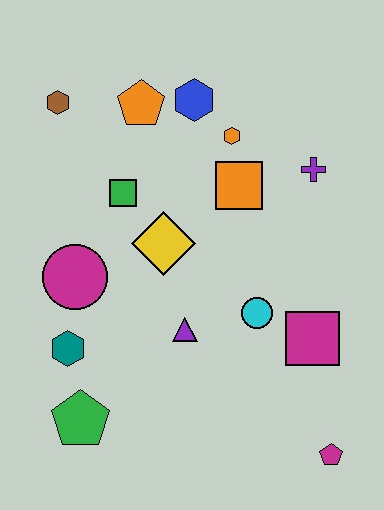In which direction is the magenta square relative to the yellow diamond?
The magenta square is to the right of the yellow diamond.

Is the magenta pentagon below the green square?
Yes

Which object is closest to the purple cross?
The orange square is closest to the purple cross.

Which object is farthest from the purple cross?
The green pentagon is farthest from the purple cross.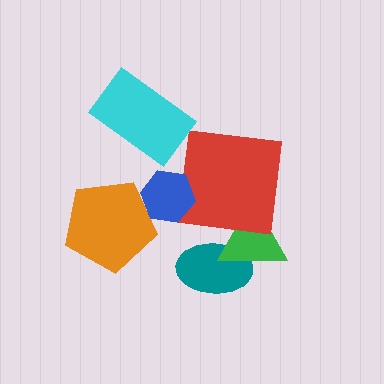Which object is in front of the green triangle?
The red square is in front of the green triangle.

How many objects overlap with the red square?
2 objects overlap with the red square.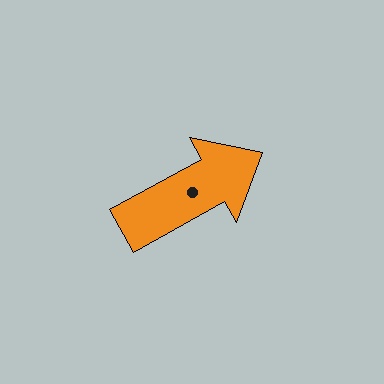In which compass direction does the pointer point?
Northeast.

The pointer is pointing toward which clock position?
Roughly 2 o'clock.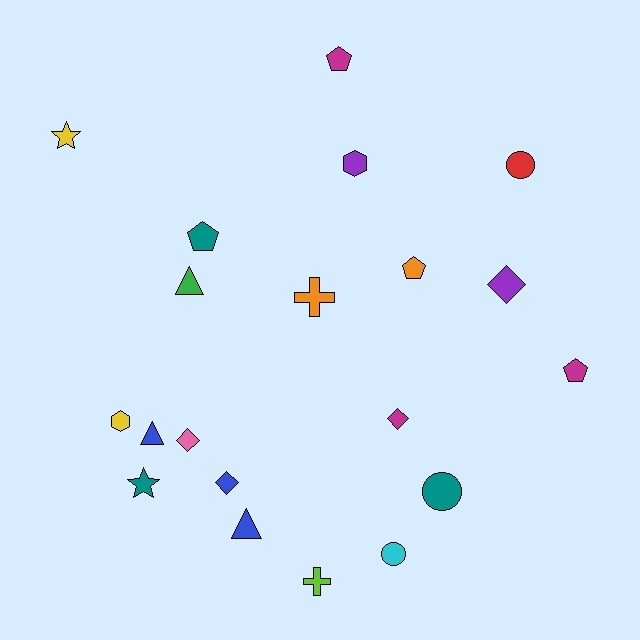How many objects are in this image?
There are 20 objects.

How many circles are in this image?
There are 3 circles.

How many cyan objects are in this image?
There is 1 cyan object.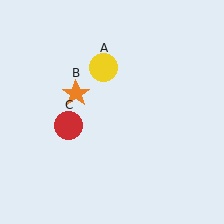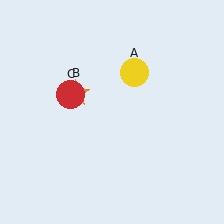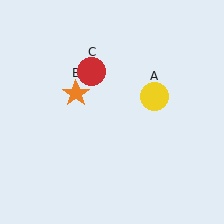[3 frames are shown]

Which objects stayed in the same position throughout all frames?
Orange star (object B) remained stationary.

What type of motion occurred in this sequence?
The yellow circle (object A), red circle (object C) rotated clockwise around the center of the scene.